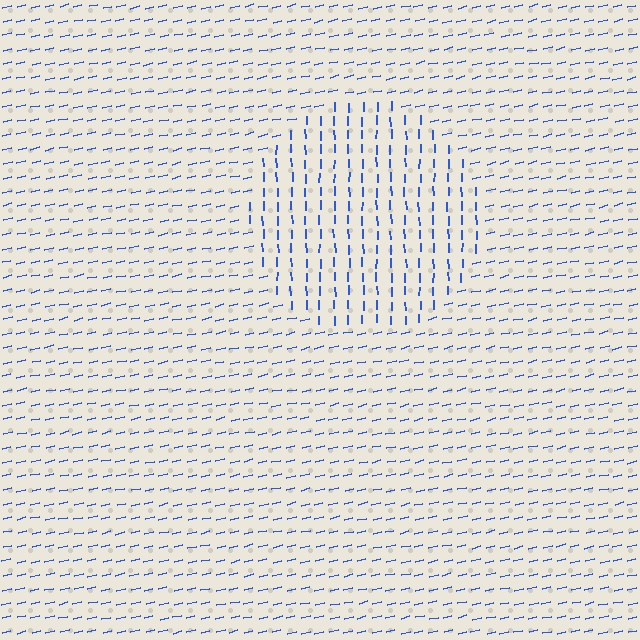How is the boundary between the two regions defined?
The boundary is defined purely by a change in line orientation (approximately 78 degrees difference). All lines are the same color and thickness.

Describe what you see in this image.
The image is filled with small blue line segments. A circle region in the image has lines oriented differently from the surrounding lines, creating a visible texture boundary.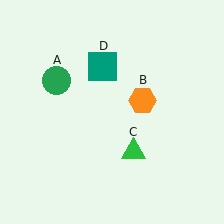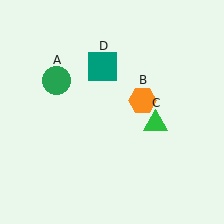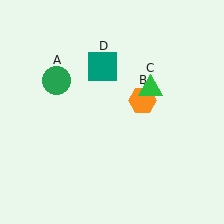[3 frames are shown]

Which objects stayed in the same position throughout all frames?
Green circle (object A) and orange hexagon (object B) and teal square (object D) remained stationary.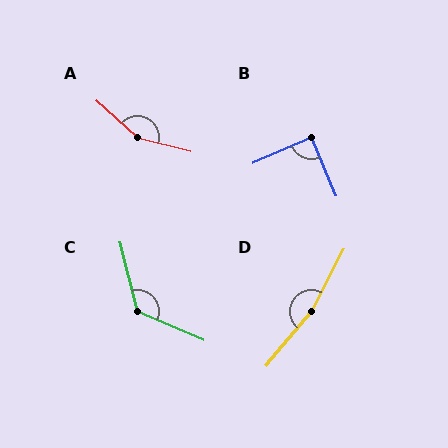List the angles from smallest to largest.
B (90°), C (128°), A (152°), D (167°).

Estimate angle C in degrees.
Approximately 128 degrees.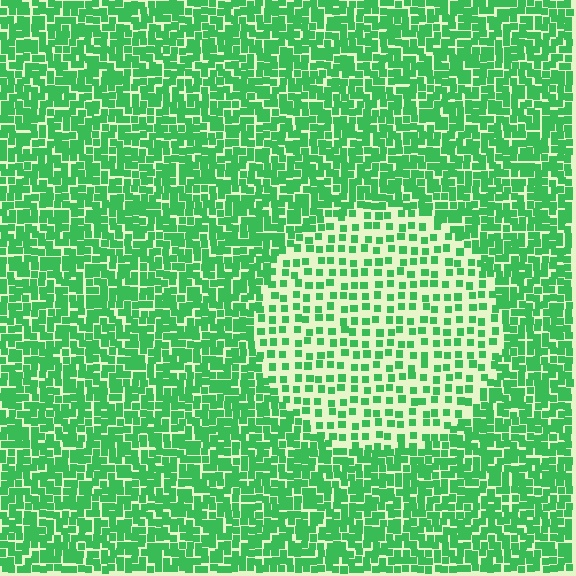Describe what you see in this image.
The image contains small green elements arranged at two different densities. A circle-shaped region is visible where the elements are less densely packed than the surrounding area.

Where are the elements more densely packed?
The elements are more densely packed outside the circle boundary.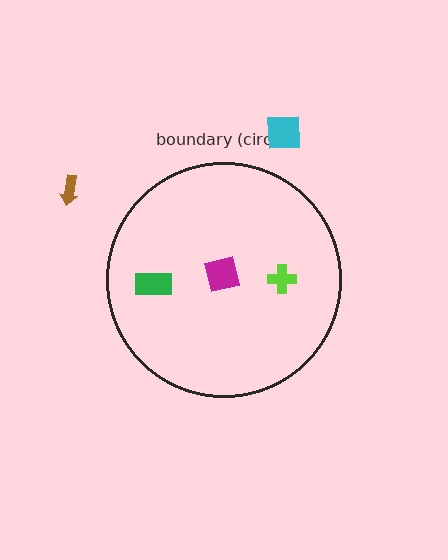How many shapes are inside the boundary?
3 inside, 2 outside.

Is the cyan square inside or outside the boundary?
Outside.